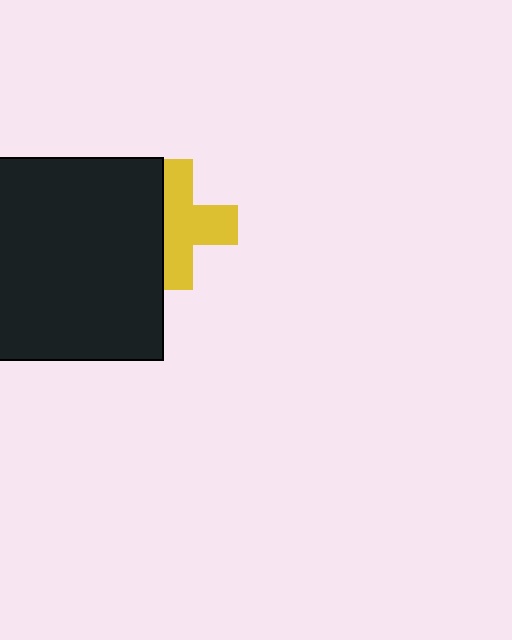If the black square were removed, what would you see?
You would see the complete yellow cross.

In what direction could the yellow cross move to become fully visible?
The yellow cross could move right. That would shift it out from behind the black square entirely.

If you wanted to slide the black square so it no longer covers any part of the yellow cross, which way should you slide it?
Slide it left — that is the most direct way to separate the two shapes.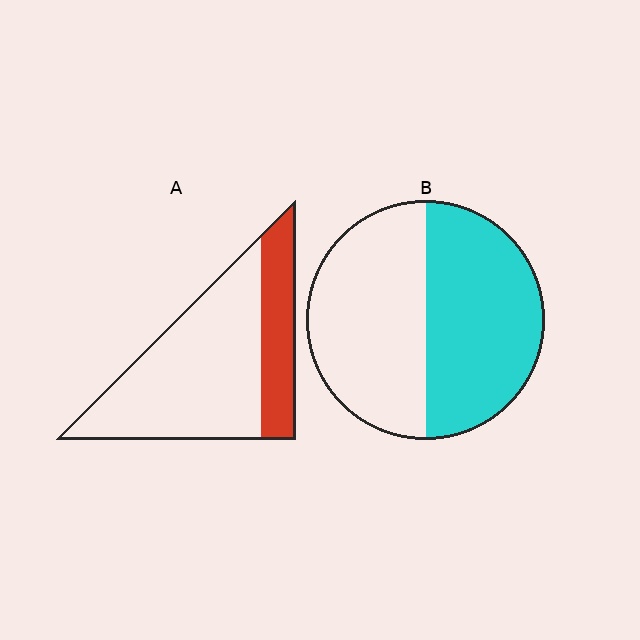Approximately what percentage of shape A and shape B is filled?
A is approximately 25% and B is approximately 50%.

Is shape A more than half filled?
No.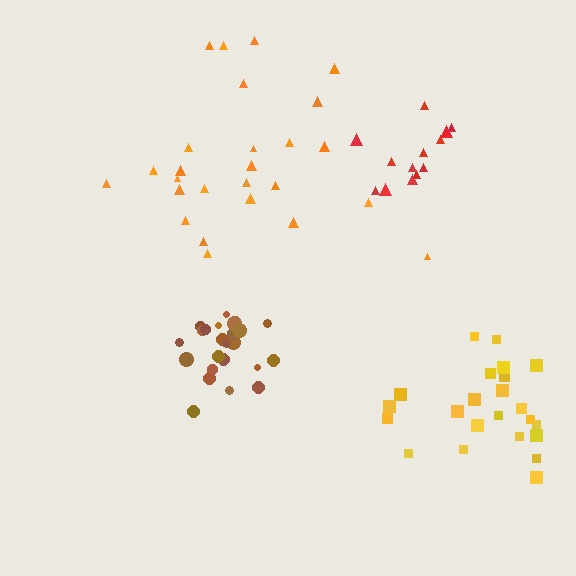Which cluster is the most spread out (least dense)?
Orange.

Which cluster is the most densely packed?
Brown.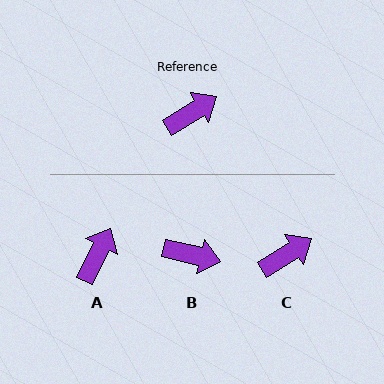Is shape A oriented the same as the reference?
No, it is off by about 32 degrees.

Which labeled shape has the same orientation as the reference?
C.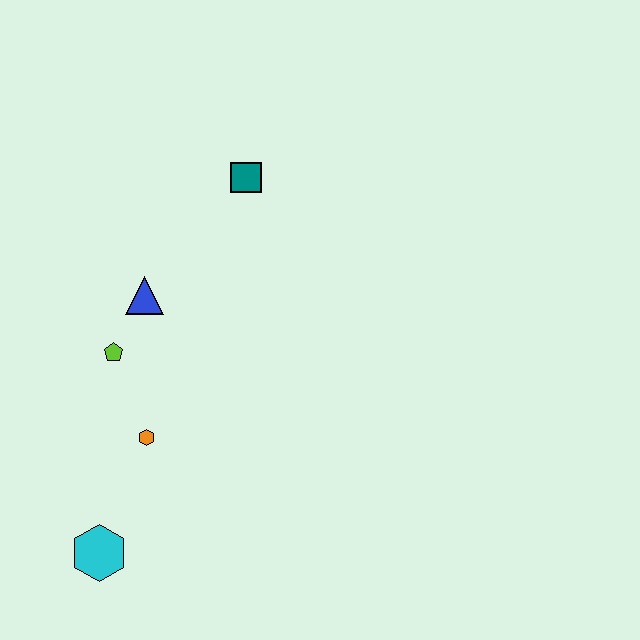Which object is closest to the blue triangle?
The lime pentagon is closest to the blue triangle.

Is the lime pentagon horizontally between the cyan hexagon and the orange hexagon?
Yes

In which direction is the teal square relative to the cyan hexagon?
The teal square is above the cyan hexagon.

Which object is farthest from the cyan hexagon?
The teal square is farthest from the cyan hexagon.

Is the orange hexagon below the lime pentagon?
Yes